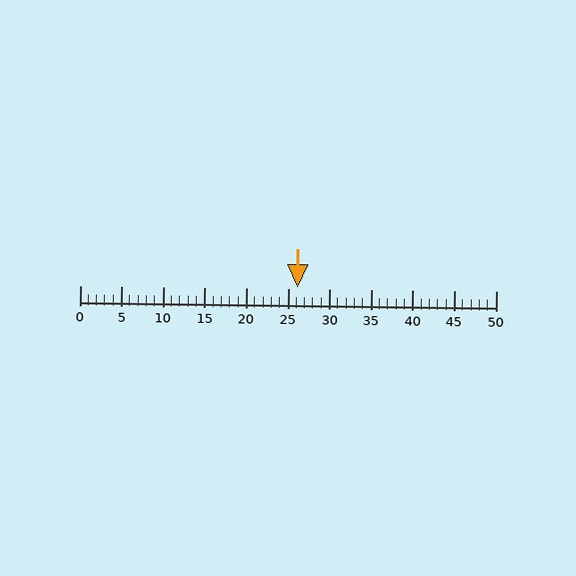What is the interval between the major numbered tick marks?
The major tick marks are spaced 5 units apart.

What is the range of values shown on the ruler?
The ruler shows values from 0 to 50.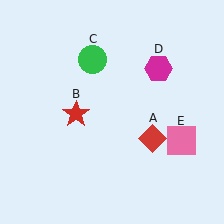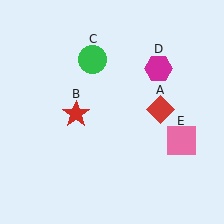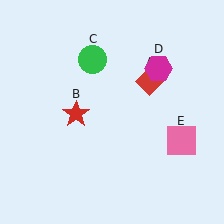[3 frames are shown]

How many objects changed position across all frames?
1 object changed position: red diamond (object A).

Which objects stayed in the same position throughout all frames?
Red star (object B) and green circle (object C) and magenta hexagon (object D) and pink square (object E) remained stationary.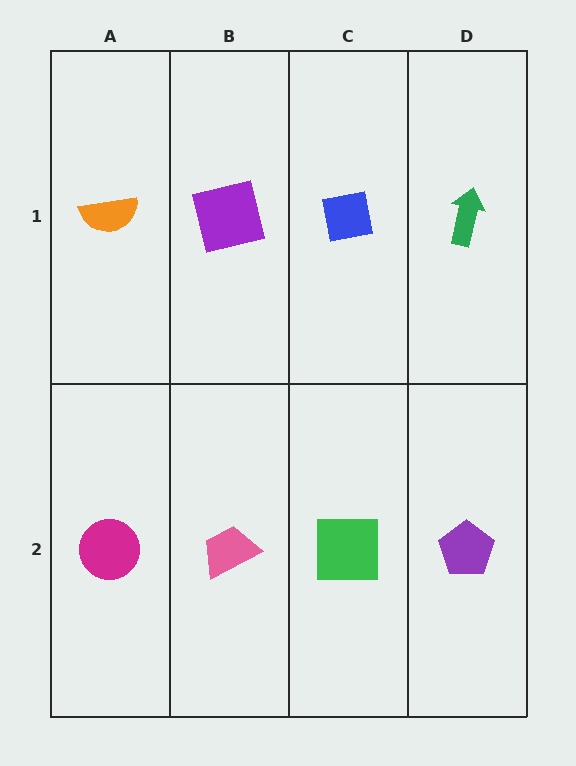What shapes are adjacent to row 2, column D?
A green arrow (row 1, column D), a green square (row 2, column C).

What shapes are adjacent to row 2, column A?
An orange semicircle (row 1, column A), a pink trapezoid (row 2, column B).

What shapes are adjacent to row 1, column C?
A green square (row 2, column C), a purple square (row 1, column B), a green arrow (row 1, column D).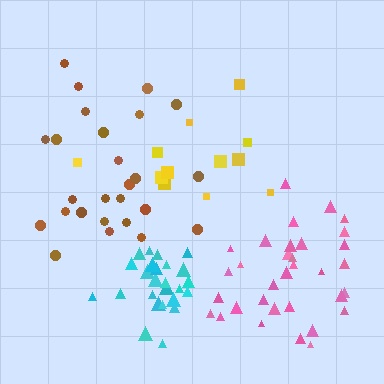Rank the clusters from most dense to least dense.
cyan, pink, brown, yellow.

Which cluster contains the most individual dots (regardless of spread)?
Pink (33).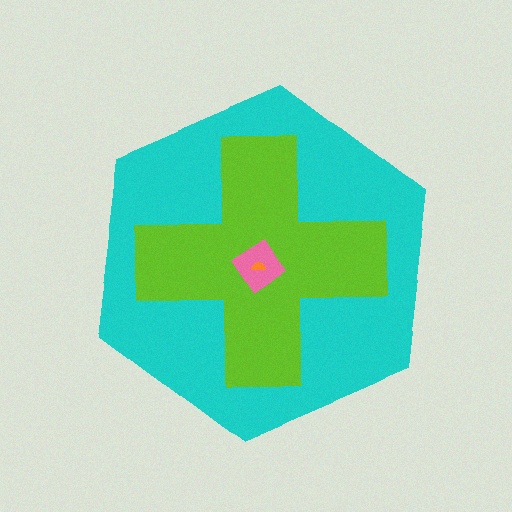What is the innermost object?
The orange semicircle.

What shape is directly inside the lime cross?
The pink diamond.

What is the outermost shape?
The cyan hexagon.